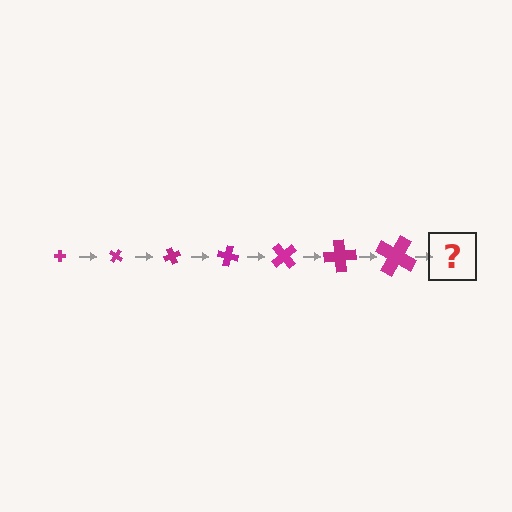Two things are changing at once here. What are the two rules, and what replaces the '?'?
The two rules are that the cross grows larger each step and it rotates 35 degrees each step. The '?' should be a cross, larger than the previous one and rotated 245 degrees from the start.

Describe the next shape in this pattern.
It should be a cross, larger than the previous one and rotated 245 degrees from the start.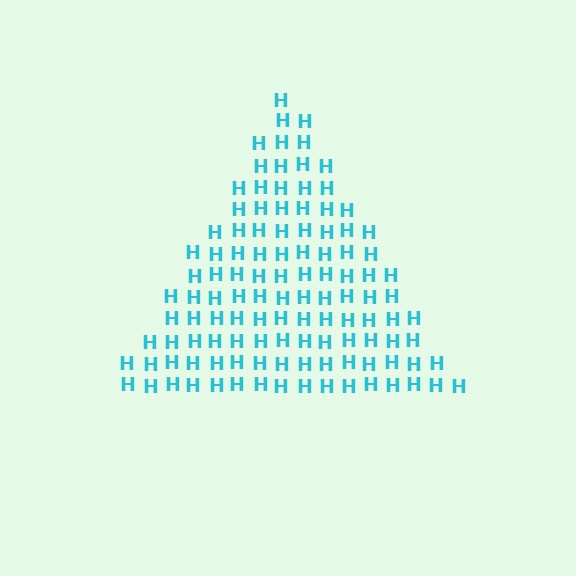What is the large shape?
The large shape is a triangle.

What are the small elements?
The small elements are letter H's.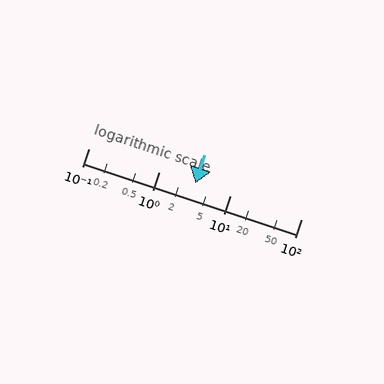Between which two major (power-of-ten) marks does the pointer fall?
The pointer is between 1 and 10.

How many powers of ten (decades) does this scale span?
The scale spans 3 decades, from 0.1 to 100.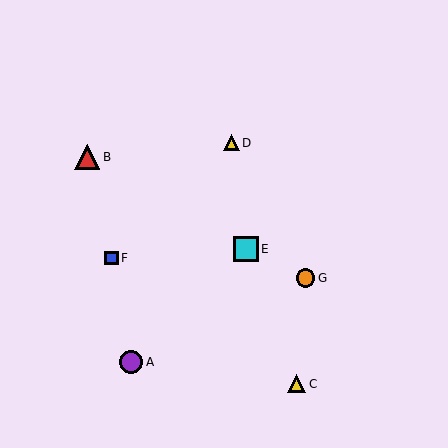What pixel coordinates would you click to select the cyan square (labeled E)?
Click at (246, 249) to select the cyan square E.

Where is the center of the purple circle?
The center of the purple circle is at (131, 362).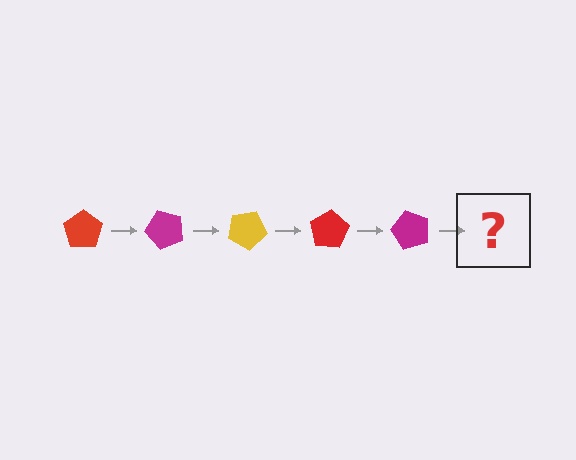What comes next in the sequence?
The next element should be a yellow pentagon, rotated 250 degrees from the start.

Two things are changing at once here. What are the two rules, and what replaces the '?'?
The two rules are that it rotates 50 degrees each step and the color cycles through red, magenta, and yellow. The '?' should be a yellow pentagon, rotated 250 degrees from the start.